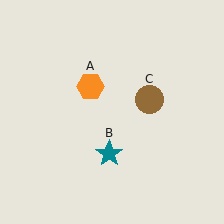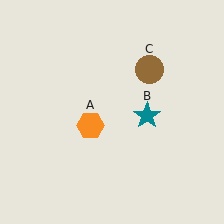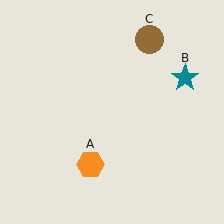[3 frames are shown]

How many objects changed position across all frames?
3 objects changed position: orange hexagon (object A), teal star (object B), brown circle (object C).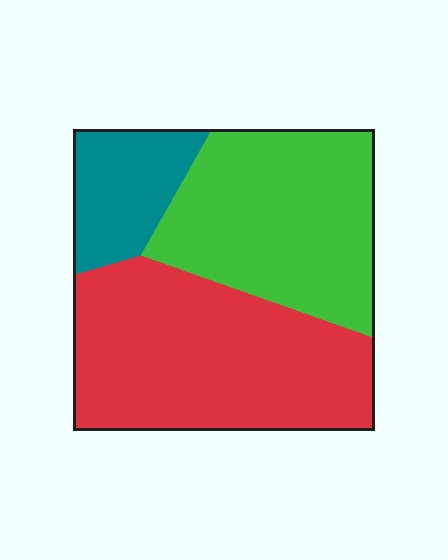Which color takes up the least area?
Teal, at roughly 15%.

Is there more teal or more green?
Green.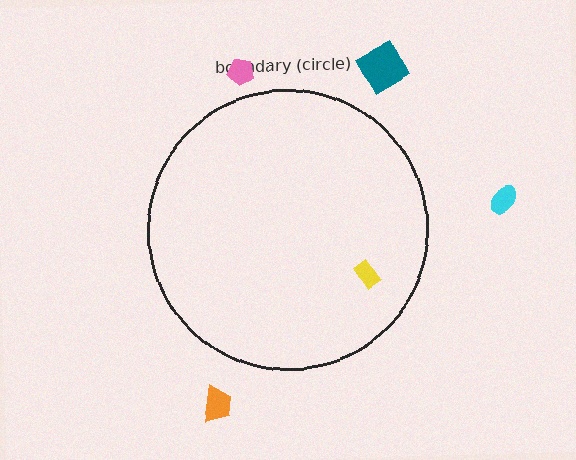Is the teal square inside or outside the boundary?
Outside.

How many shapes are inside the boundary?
1 inside, 4 outside.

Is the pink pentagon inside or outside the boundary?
Outside.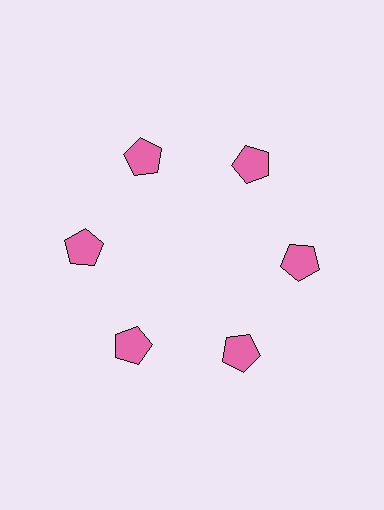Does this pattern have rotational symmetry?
Yes, this pattern has 6-fold rotational symmetry. It looks the same after rotating 60 degrees around the center.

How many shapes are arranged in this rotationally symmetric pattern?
There are 6 shapes, arranged in 6 groups of 1.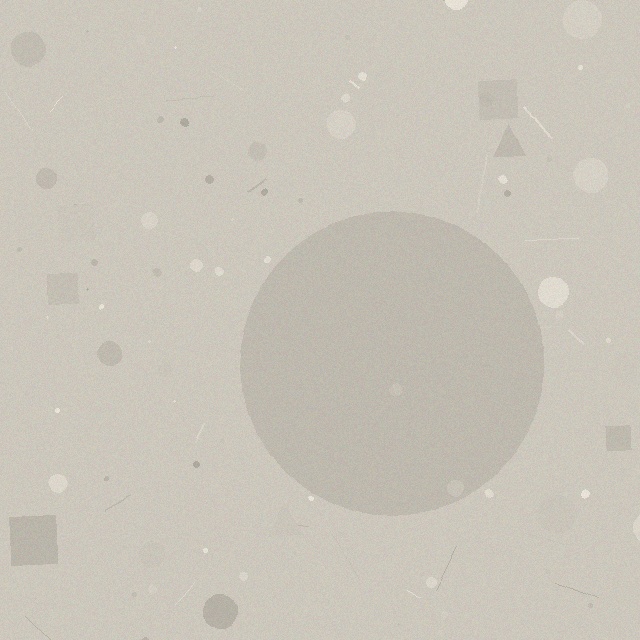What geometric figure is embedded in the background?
A circle is embedded in the background.